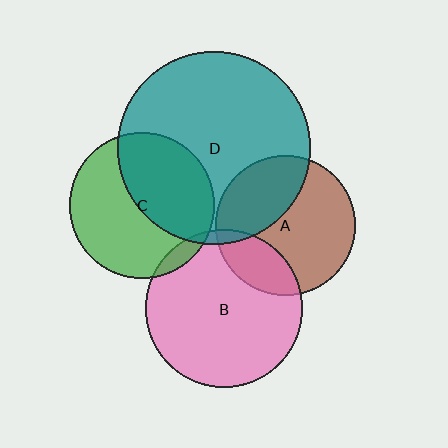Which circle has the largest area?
Circle D (teal).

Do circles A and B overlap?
Yes.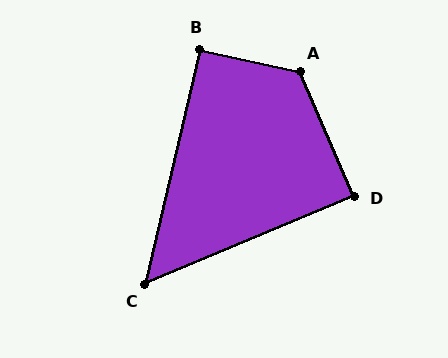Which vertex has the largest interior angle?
A, at approximately 126 degrees.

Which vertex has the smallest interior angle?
C, at approximately 54 degrees.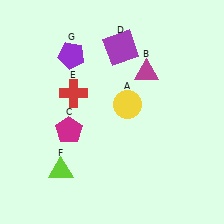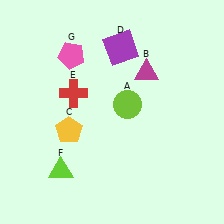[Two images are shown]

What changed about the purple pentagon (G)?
In Image 1, G is purple. In Image 2, it changed to pink.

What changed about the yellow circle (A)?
In Image 1, A is yellow. In Image 2, it changed to lime.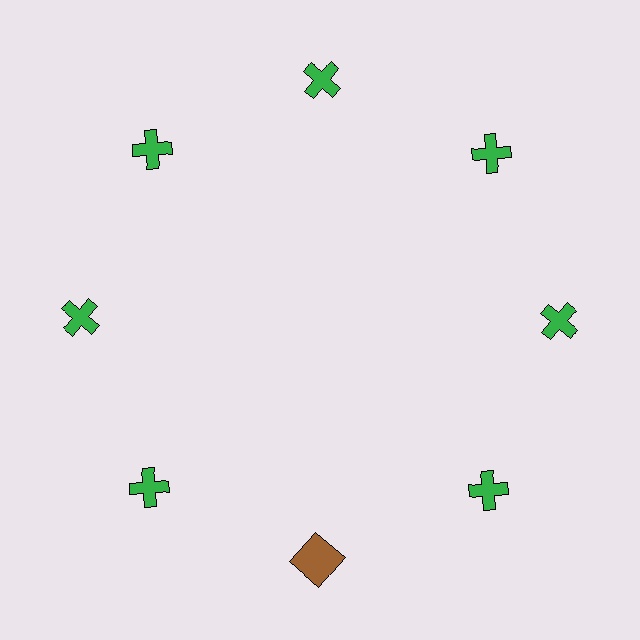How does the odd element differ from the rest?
It differs in both color (brown instead of green) and shape (square instead of cross).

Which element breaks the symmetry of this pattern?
The brown square at roughly the 6 o'clock position breaks the symmetry. All other shapes are green crosses.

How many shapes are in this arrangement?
There are 8 shapes arranged in a ring pattern.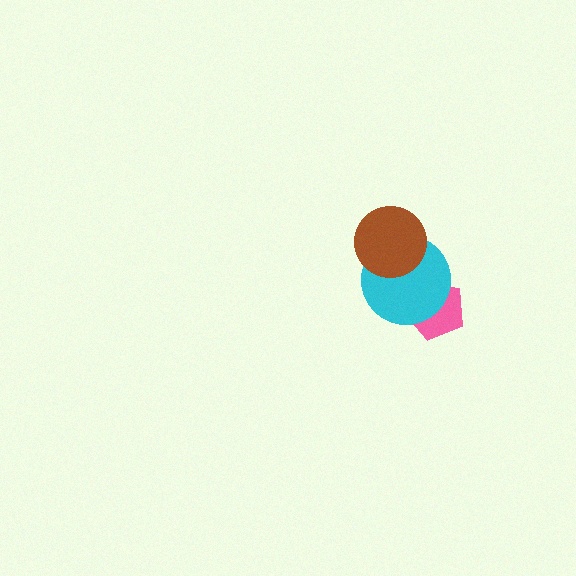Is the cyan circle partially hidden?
Yes, it is partially covered by another shape.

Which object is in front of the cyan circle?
The brown circle is in front of the cyan circle.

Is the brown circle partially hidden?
No, no other shape covers it.